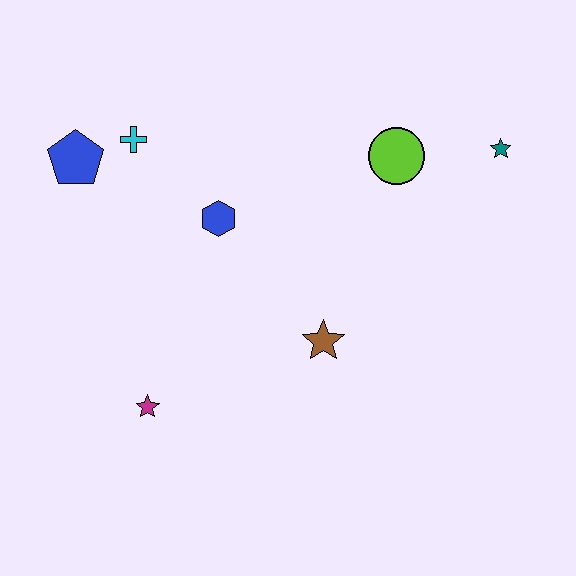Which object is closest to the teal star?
The lime circle is closest to the teal star.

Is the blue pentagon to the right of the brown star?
No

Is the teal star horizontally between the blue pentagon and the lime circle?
No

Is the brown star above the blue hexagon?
No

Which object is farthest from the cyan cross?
The teal star is farthest from the cyan cross.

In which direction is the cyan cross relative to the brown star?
The cyan cross is above the brown star.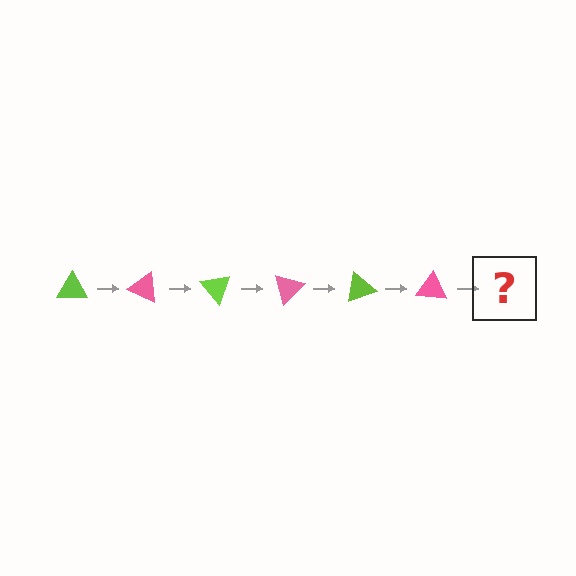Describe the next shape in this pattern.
It should be a lime triangle, rotated 150 degrees from the start.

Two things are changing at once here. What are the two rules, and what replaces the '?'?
The two rules are that it rotates 25 degrees each step and the color cycles through lime and pink. The '?' should be a lime triangle, rotated 150 degrees from the start.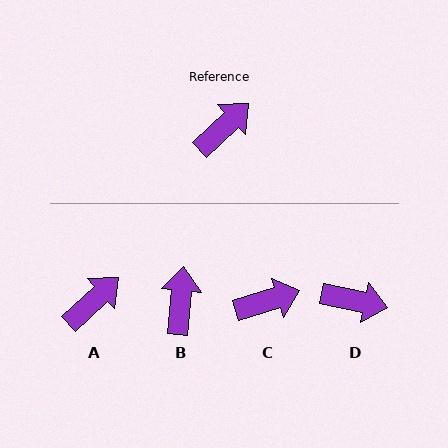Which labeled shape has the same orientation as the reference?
A.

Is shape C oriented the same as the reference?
No, it is off by about 26 degrees.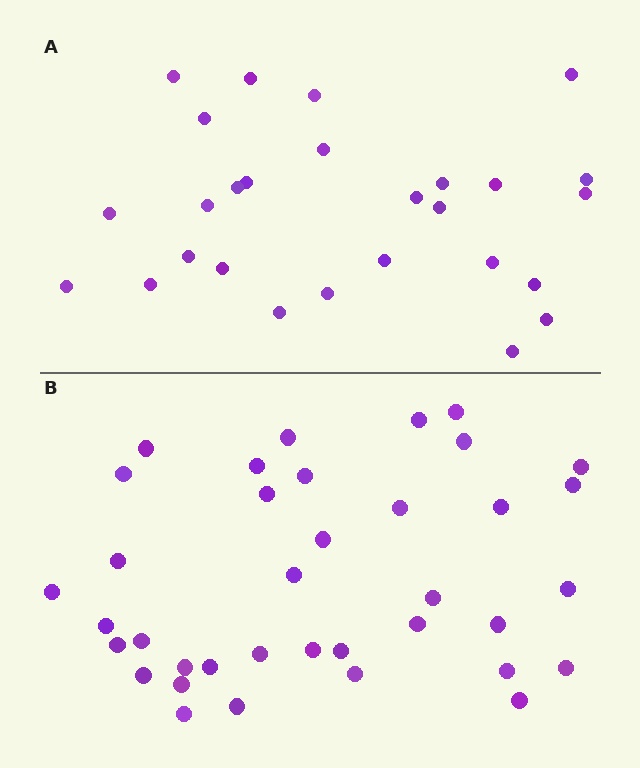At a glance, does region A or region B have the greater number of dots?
Region B (the bottom region) has more dots.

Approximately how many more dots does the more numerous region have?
Region B has roughly 10 or so more dots than region A.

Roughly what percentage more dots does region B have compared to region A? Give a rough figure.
About 35% more.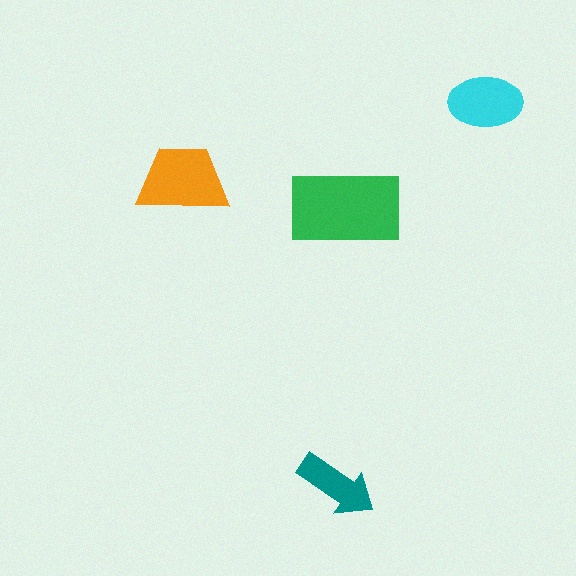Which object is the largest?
The green rectangle.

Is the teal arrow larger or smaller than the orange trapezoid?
Smaller.